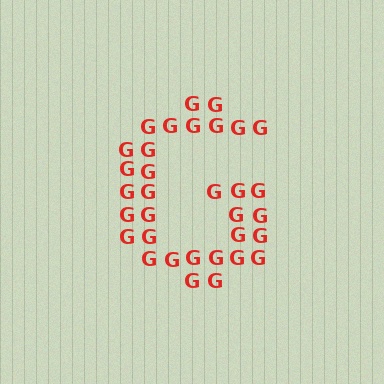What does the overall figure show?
The overall figure shows the letter G.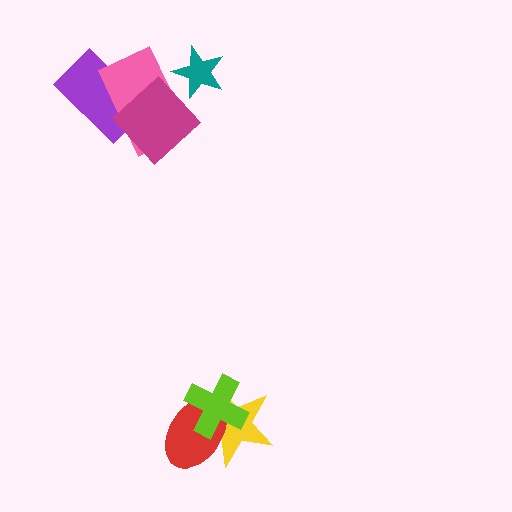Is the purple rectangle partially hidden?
Yes, it is partially covered by another shape.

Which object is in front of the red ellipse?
The lime cross is in front of the red ellipse.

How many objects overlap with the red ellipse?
2 objects overlap with the red ellipse.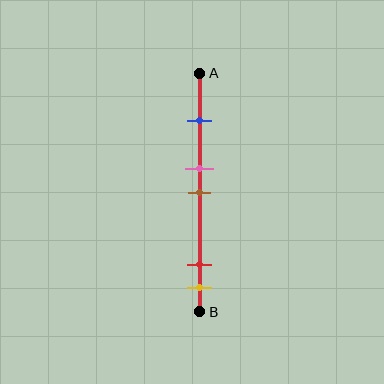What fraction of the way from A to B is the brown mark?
The brown mark is approximately 50% (0.5) of the way from A to B.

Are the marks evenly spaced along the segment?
No, the marks are not evenly spaced.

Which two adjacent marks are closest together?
The pink and brown marks are the closest adjacent pair.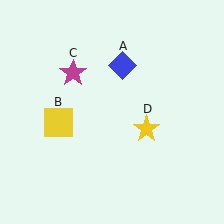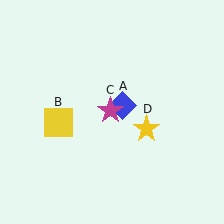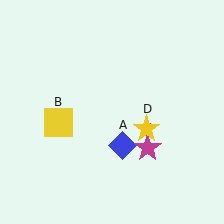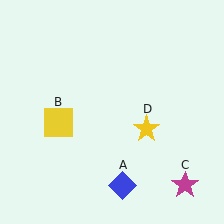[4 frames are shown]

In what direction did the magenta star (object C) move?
The magenta star (object C) moved down and to the right.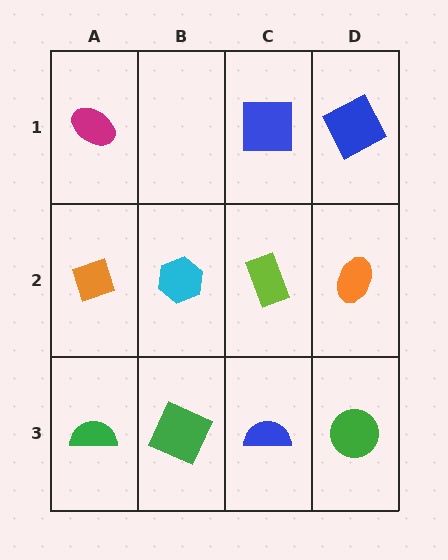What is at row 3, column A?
A green semicircle.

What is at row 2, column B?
A cyan hexagon.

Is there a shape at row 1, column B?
No, that cell is empty.